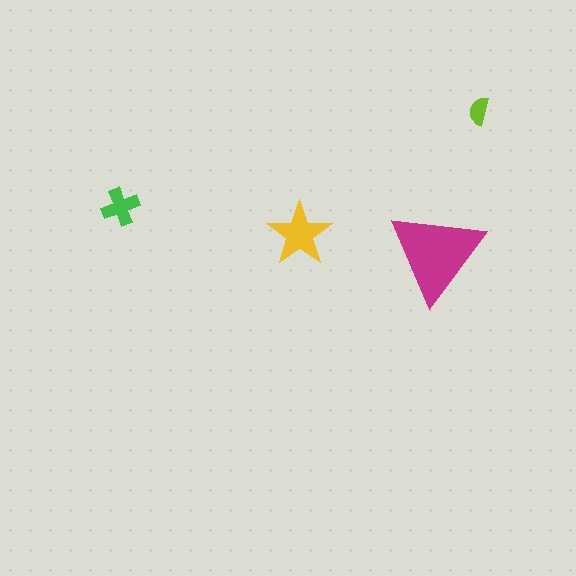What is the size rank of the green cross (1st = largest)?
3rd.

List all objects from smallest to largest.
The lime semicircle, the green cross, the yellow star, the magenta triangle.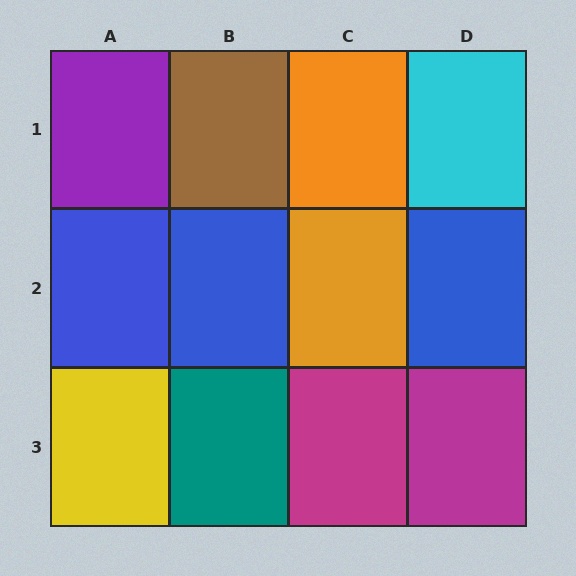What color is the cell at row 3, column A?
Yellow.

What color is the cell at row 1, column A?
Purple.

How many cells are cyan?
1 cell is cyan.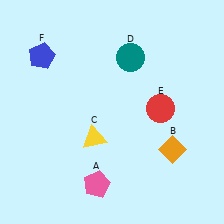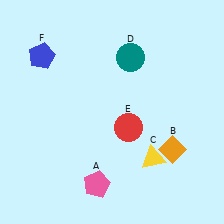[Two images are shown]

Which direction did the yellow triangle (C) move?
The yellow triangle (C) moved right.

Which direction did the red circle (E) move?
The red circle (E) moved left.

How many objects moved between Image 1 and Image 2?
2 objects moved between the two images.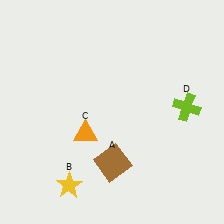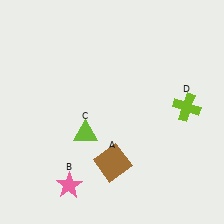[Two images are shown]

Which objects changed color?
B changed from yellow to pink. C changed from orange to lime.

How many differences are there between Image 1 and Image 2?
There are 2 differences between the two images.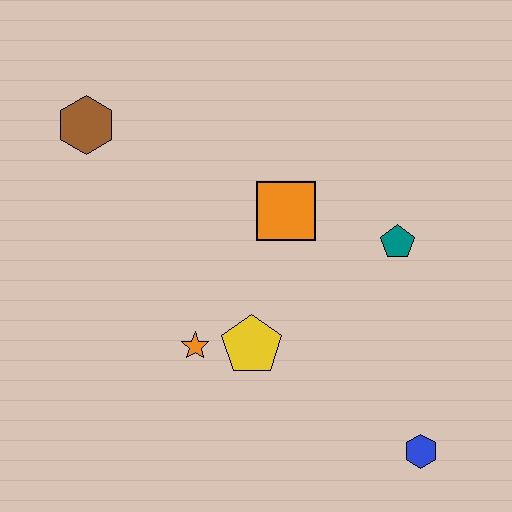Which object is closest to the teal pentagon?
The orange square is closest to the teal pentagon.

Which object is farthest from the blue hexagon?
The brown hexagon is farthest from the blue hexagon.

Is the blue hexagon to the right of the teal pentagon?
Yes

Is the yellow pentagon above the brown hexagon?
No